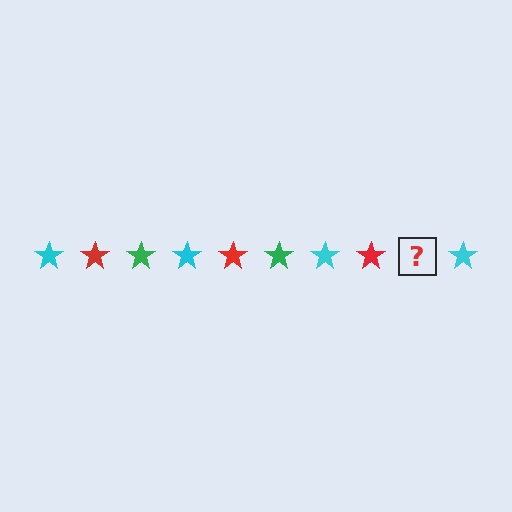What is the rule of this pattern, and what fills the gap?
The rule is that the pattern cycles through cyan, red, green stars. The gap should be filled with a green star.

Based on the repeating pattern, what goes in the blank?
The blank should be a green star.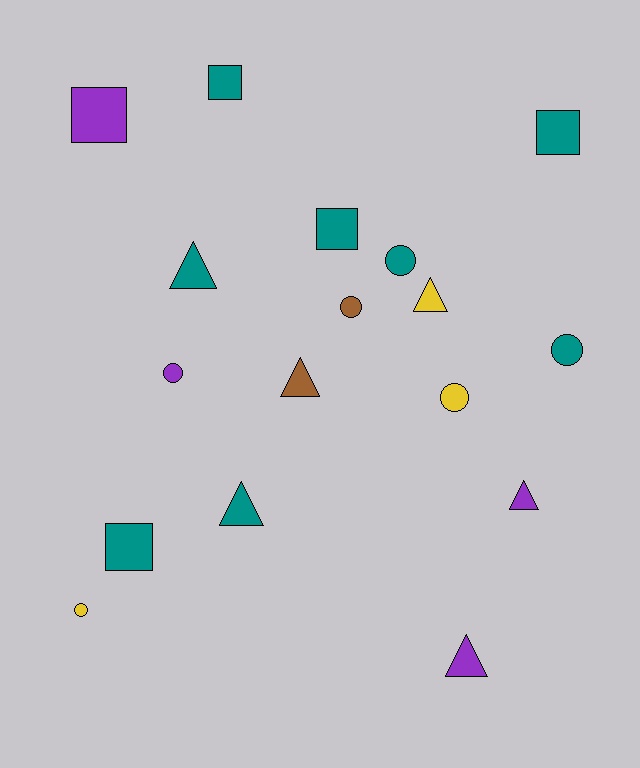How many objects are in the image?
There are 17 objects.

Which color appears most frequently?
Teal, with 8 objects.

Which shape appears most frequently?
Circle, with 6 objects.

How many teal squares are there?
There are 4 teal squares.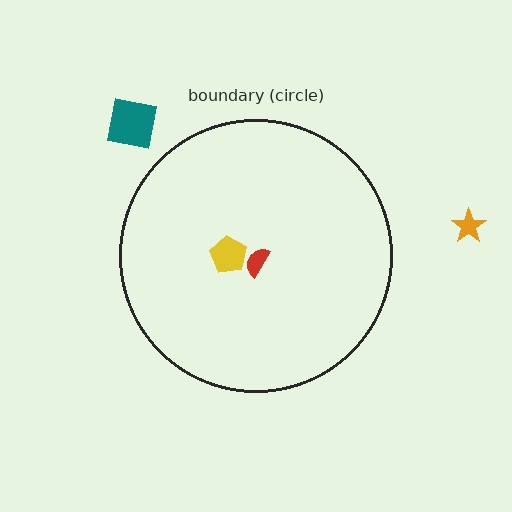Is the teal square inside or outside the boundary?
Outside.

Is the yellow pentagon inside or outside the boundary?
Inside.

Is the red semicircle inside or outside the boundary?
Inside.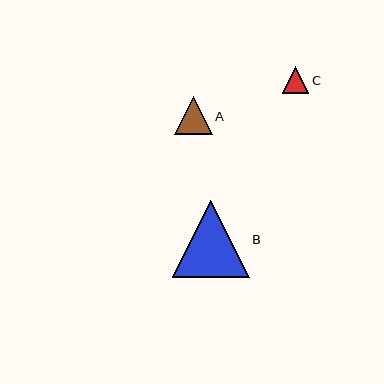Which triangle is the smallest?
Triangle C is the smallest with a size of approximately 27 pixels.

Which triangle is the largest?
Triangle B is the largest with a size of approximately 77 pixels.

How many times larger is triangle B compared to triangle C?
Triangle B is approximately 2.9 times the size of triangle C.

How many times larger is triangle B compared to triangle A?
Triangle B is approximately 2.0 times the size of triangle A.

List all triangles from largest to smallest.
From largest to smallest: B, A, C.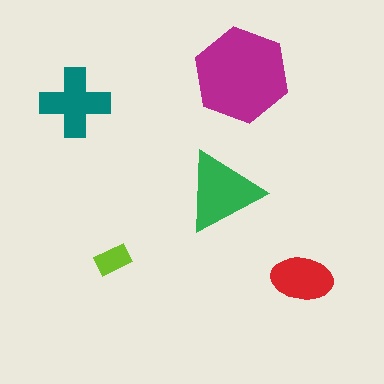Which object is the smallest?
The lime rectangle.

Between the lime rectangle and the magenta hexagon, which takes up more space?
The magenta hexagon.